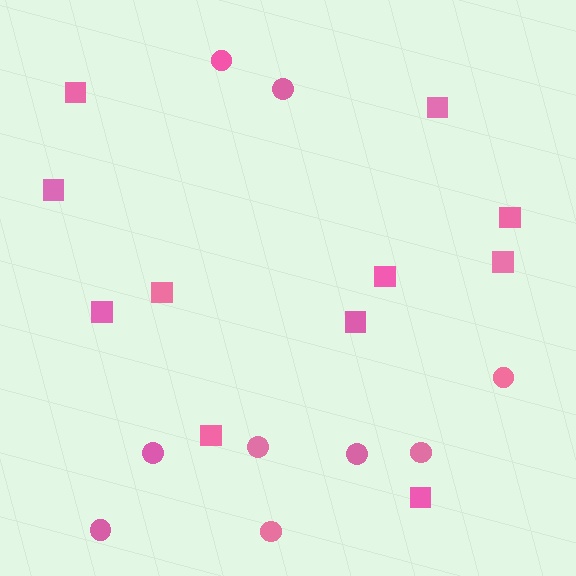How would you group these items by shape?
There are 2 groups: one group of squares (11) and one group of circles (9).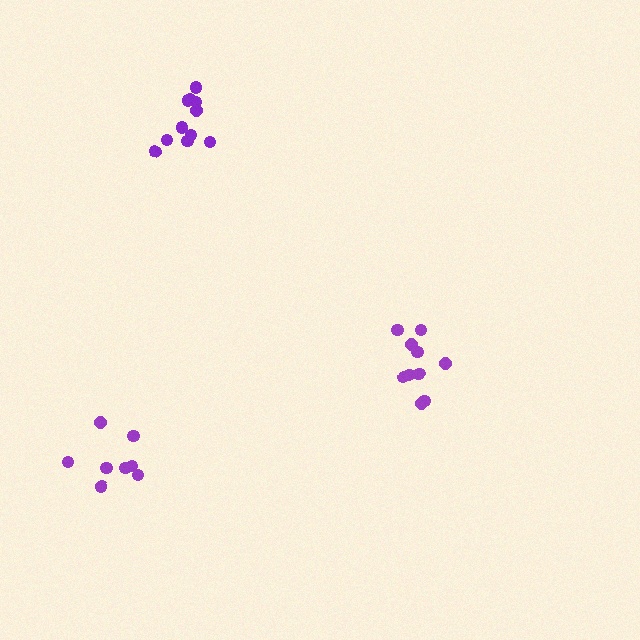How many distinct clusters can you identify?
There are 3 distinct clusters.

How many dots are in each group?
Group 1: 8 dots, Group 2: 10 dots, Group 3: 11 dots (29 total).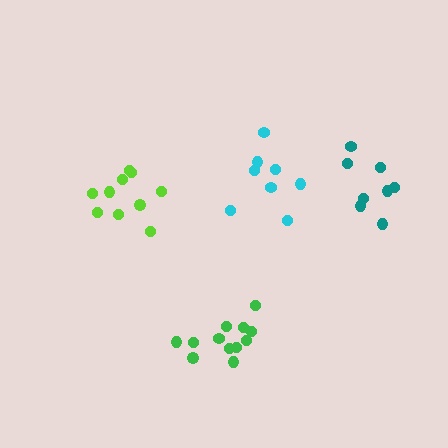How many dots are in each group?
Group 1: 8 dots, Group 2: 12 dots, Group 3: 8 dots, Group 4: 10 dots (38 total).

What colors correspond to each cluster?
The clusters are colored: teal, green, cyan, lime.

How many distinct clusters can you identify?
There are 4 distinct clusters.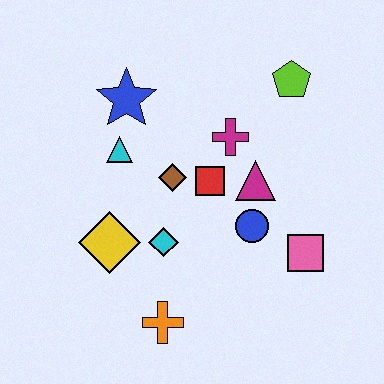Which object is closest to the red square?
The brown diamond is closest to the red square.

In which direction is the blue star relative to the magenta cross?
The blue star is to the left of the magenta cross.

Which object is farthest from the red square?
The orange cross is farthest from the red square.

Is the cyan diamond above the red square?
No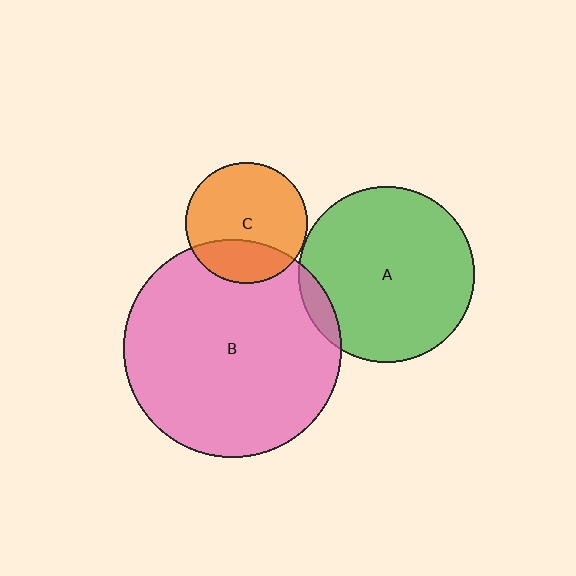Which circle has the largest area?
Circle B (pink).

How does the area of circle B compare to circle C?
Approximately 3.2 times.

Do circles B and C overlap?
Yes.